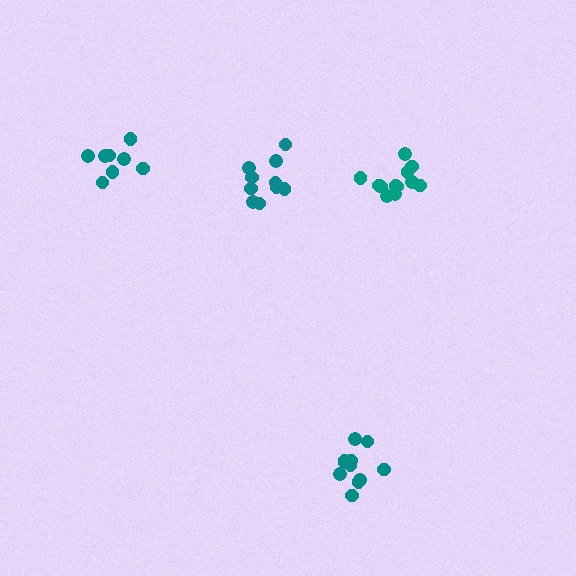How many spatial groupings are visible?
There are 4 spatial groupings.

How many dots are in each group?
Group 1: 8 dots, Group 2: 10 dots, Group 3: 12 dots, Group 4: 11 dots (41 total).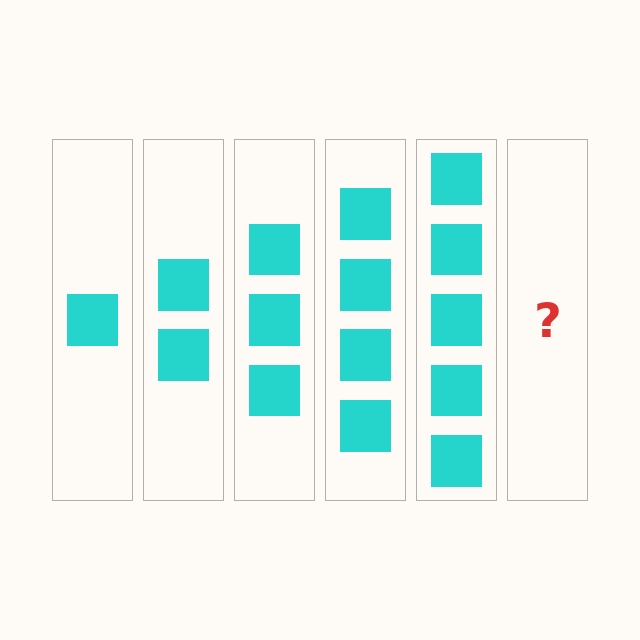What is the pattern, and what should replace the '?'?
The pattern is that each step adds one more square. The '?' should be 6 squares.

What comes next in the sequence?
The next element should be 6 squares.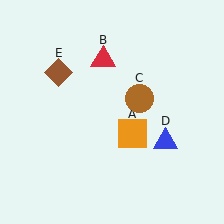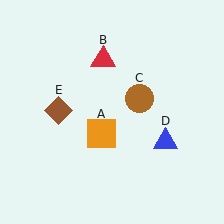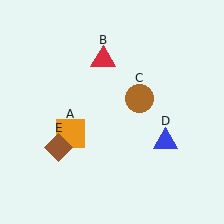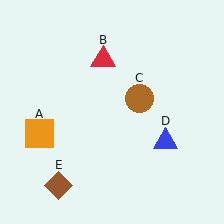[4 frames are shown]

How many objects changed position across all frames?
2 objects changed position: orange square (object A), brown diamond (object E).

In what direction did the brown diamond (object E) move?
The brown diamond (object E) moved down.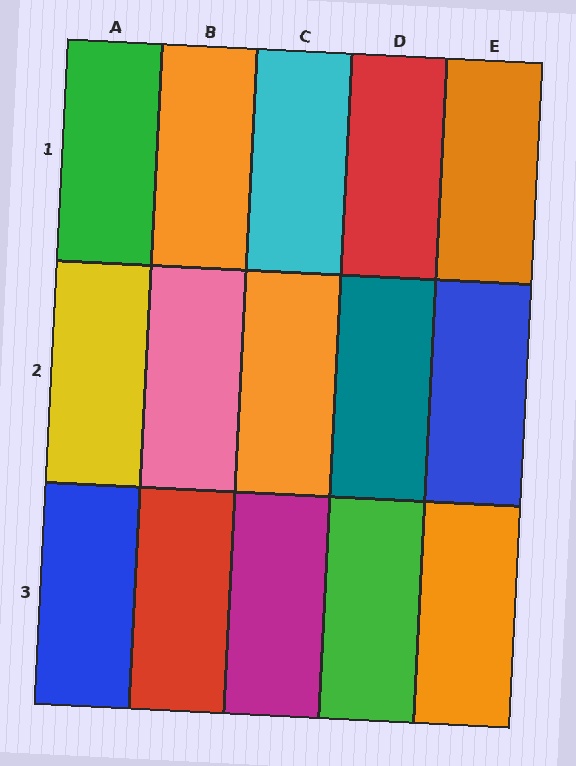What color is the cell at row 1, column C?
Cyan.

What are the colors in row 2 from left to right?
Yellow, pink, orange, teal, blue.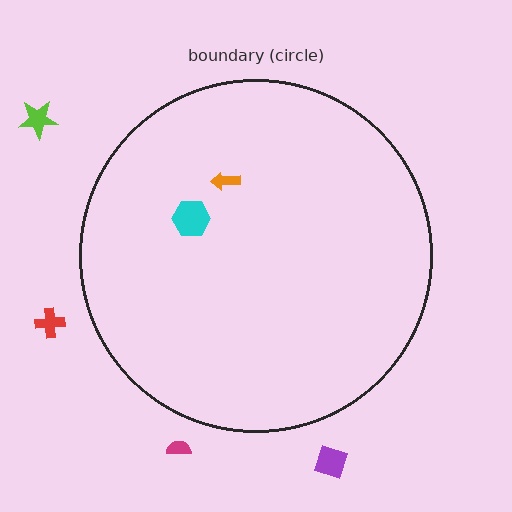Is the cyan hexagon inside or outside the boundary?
Inside.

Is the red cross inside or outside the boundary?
Outside.